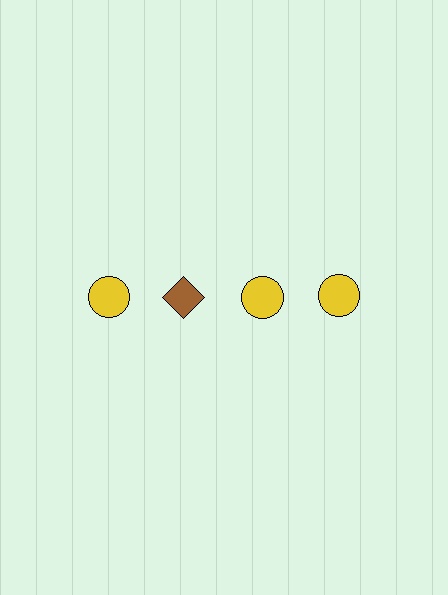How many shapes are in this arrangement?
There are 4 shapes arranged in a grid pattern.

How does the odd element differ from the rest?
It differs in both color (brown instead of yellow) and shape (diamond instead of circle).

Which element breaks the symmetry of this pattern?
The brown diamond in the top row, second from left column breaks the symmetry. All other shapes are yellow circles.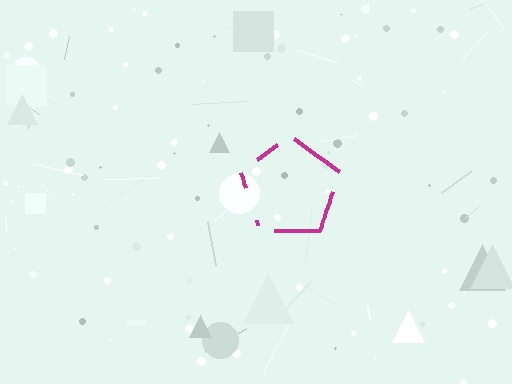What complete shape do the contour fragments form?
The contour fragments form a pentagon.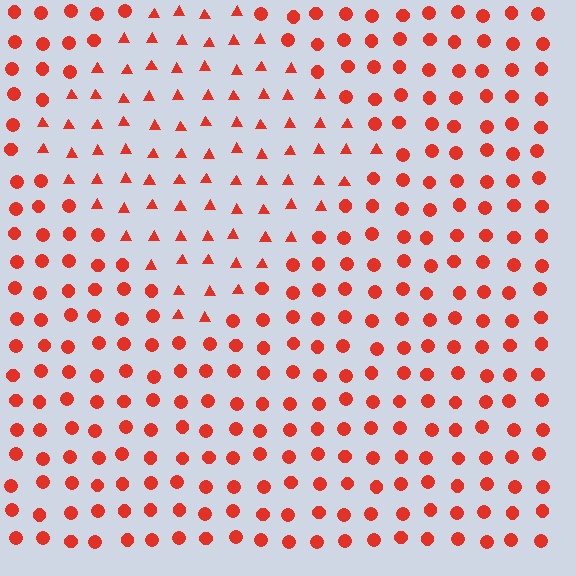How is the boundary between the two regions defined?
The boundary is defined by a change in element shape: triangles inside vs. circles outside. All elements share the same color and spacing.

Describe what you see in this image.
The image is filled with small red elements arranged in a uniform grid. A diamond-shaped region contains triangles, while the surrounding area contains circles. The boundary is defined purely by the change in element shape.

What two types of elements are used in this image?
The image uses triangles inside the diamond region and circles outside it.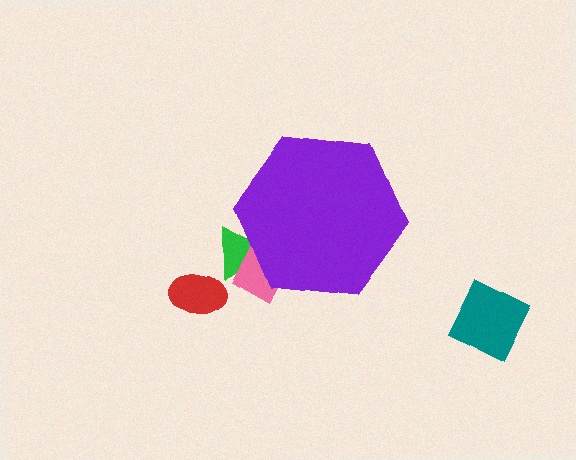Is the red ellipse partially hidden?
No, the red ellipse is fully visible.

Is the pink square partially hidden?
Yes, the pink square is partially hidden behind the purple hexagon.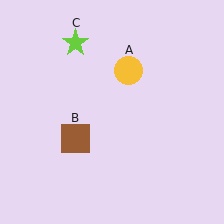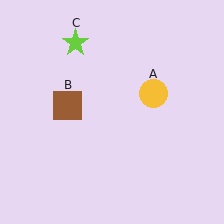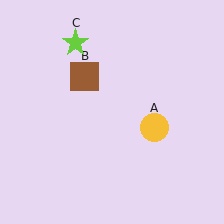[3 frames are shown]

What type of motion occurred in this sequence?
The yellow circle (object A), brown square (object B) rotated clockwise around the center of the scene.